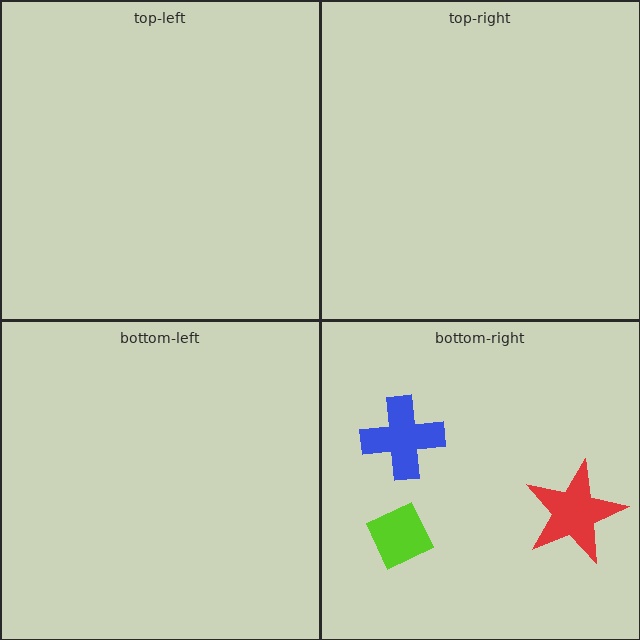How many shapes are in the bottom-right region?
3.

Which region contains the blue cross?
The bottom-right region.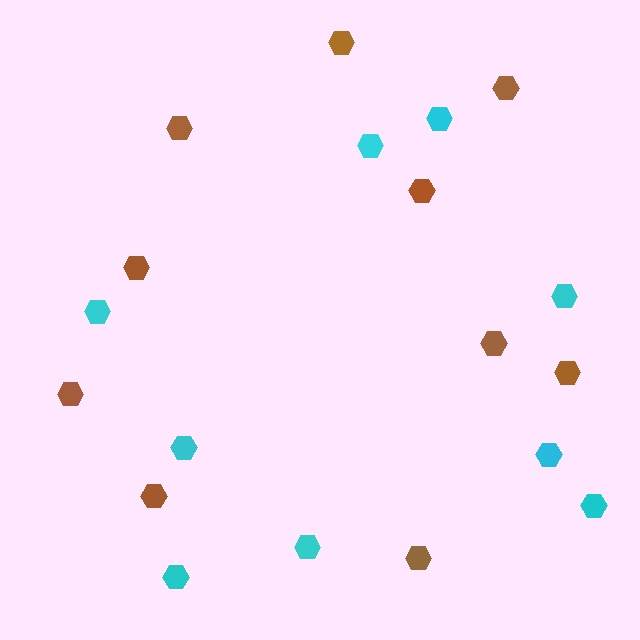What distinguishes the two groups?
There are 2 groups: one group of brown hexagons (10) and one group of cyan hexagons (9).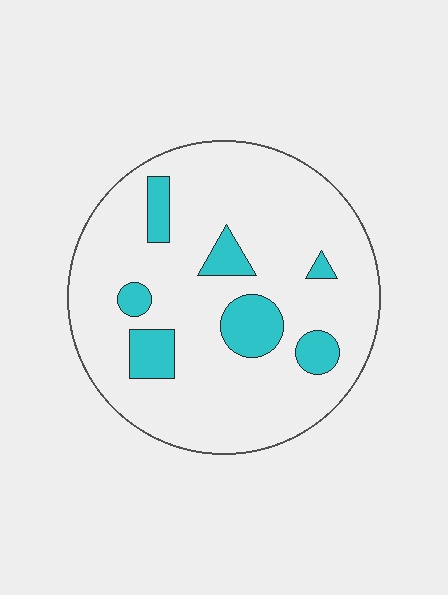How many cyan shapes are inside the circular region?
7.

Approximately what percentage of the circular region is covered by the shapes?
Approximately 15%.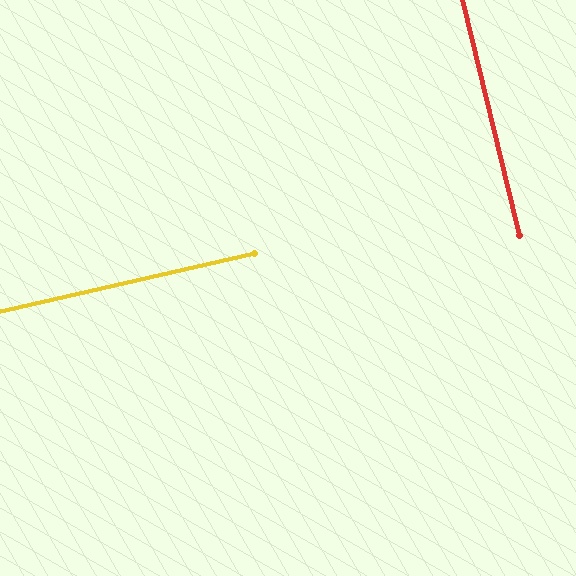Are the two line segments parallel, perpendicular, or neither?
Perpendicular — they meet at approximately 89°.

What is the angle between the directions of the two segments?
Approximately 89 degrees.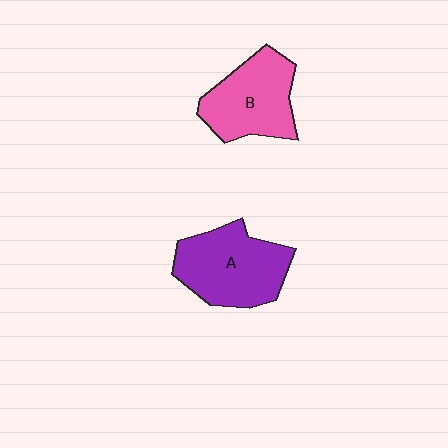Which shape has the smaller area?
Shape B (pink).